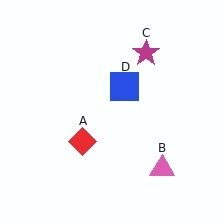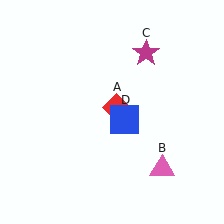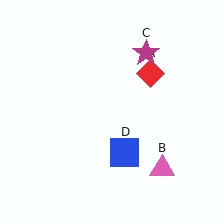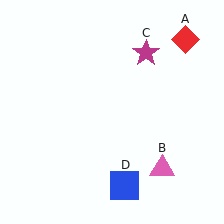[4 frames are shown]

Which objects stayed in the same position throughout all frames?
Pink triangle (object B) and magenta star (object C) remained stationary.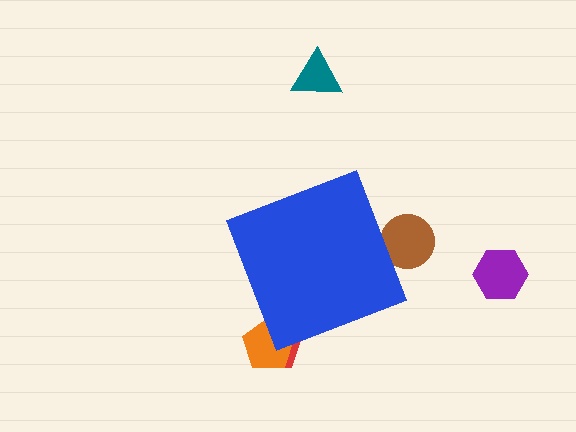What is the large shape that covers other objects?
A blue diamond.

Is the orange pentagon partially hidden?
Yes, the orange pentagon is partially hidden behind the blue diamond.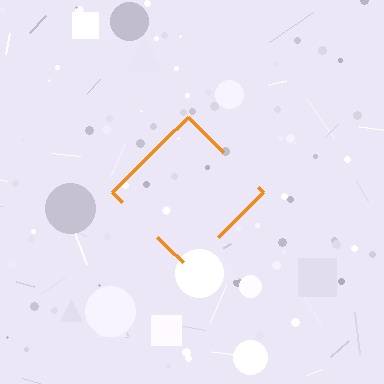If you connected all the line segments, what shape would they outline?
They would outline a diamond.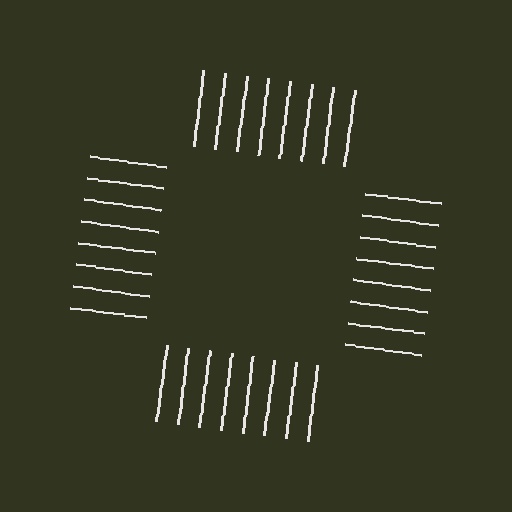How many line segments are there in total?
32 — 8 along each of the 4 edges.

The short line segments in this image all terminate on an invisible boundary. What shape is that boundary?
An illusory square — the line segments terminate on its edges but no continuous stroke is drawn.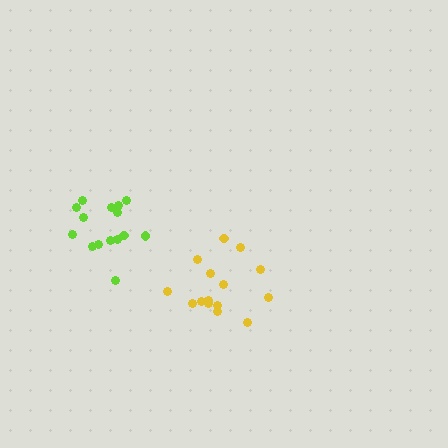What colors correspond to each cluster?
The clusters are colored: yellow, lime.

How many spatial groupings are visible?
There are 2 spatial groupings.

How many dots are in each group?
Group 1: 15 dots, Group 2: 15 dots (30 total).